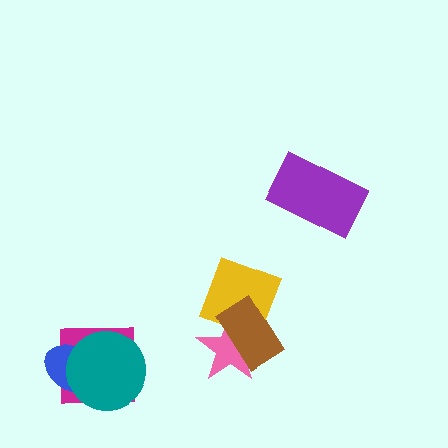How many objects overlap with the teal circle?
2 objects overlap with the teal circle.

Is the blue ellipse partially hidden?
Yes, it is partially covered by another shape.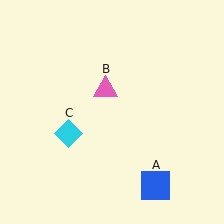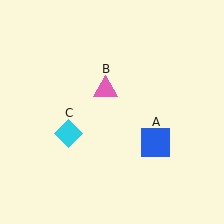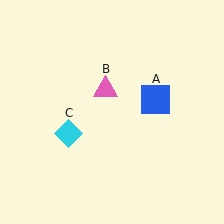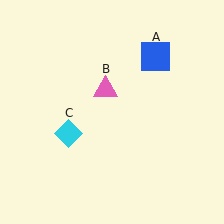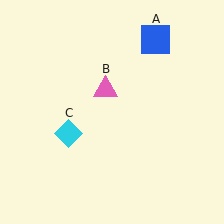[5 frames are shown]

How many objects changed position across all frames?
1 object changed position: blue square (object A).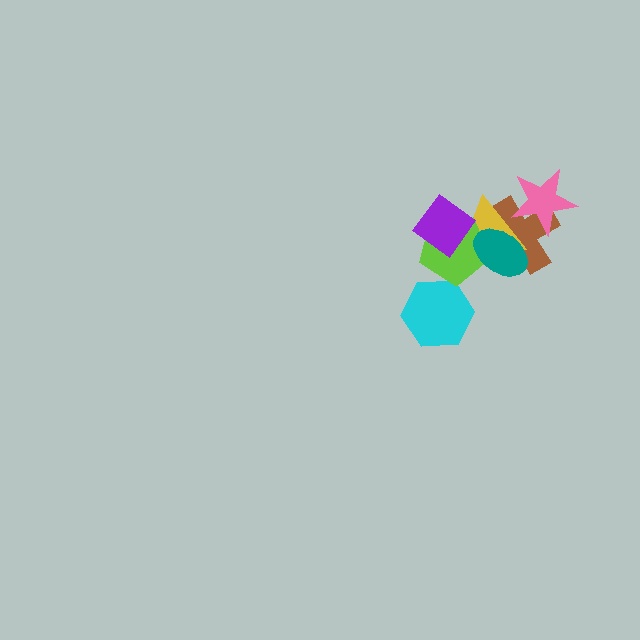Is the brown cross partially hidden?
Yes, it is partially covered by another shape.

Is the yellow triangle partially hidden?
Yes, it is partially covered by another shape.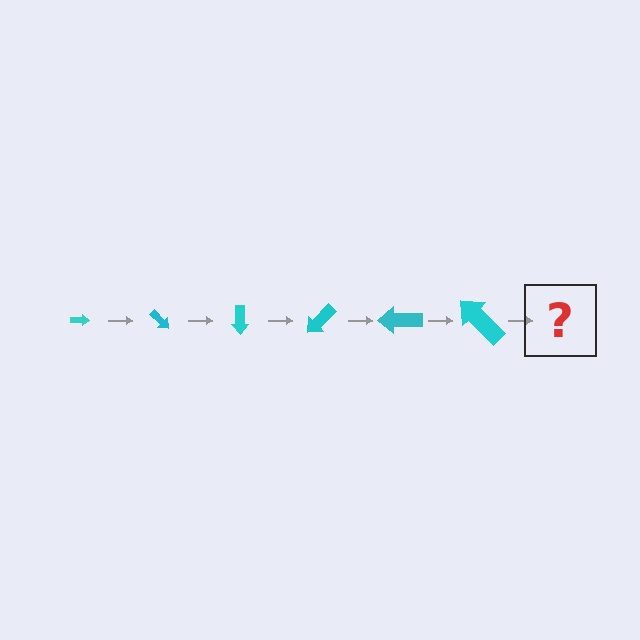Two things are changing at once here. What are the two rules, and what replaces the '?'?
The two rules are that the arrow grows larger each step and it rotates 45 degrees each step. The '?' should be an arrow, larger than the previous one and rotated 270 degrees from the start.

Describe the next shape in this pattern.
It should be an arrow, larger than the previous one and rotated 270 degrees from the start.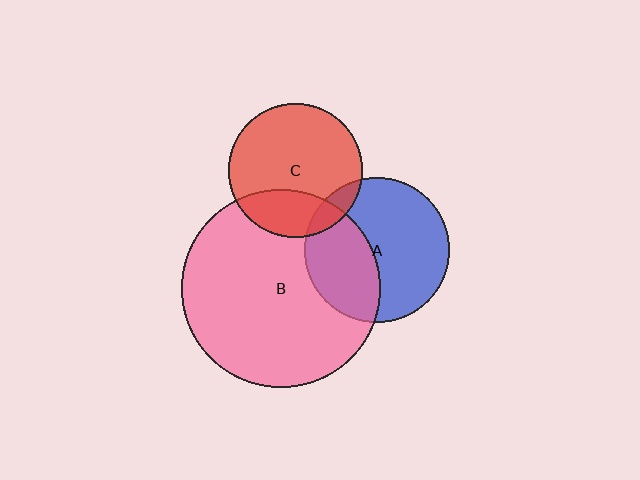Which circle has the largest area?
Circle B (pink).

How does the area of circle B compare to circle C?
Approximately 2.2 times.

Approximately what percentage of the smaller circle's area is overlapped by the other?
Approximately 40%.